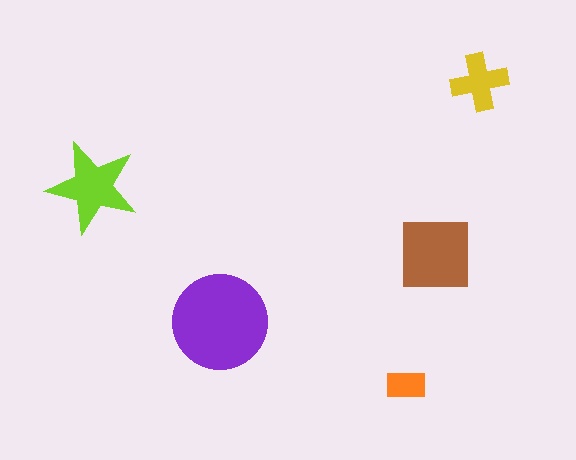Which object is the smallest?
The orange rectangle.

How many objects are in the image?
There are 5 objects in the image.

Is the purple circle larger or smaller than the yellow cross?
Larger.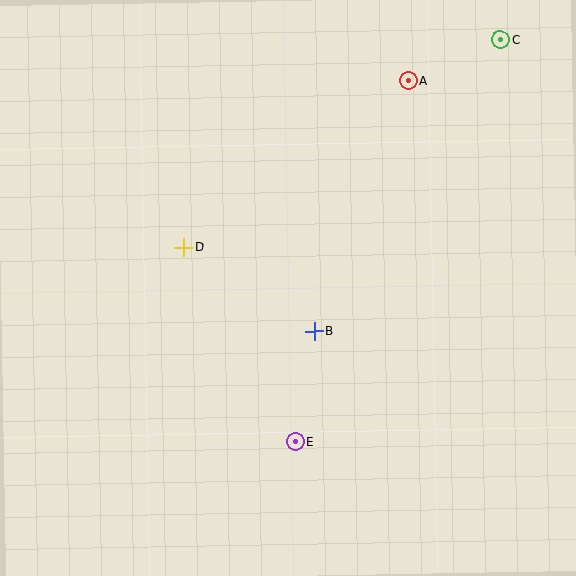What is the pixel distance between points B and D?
The distance between B and D is 155 pixels.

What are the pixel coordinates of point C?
Point C is at (501, 40).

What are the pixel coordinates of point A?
Point A is at (409, 81).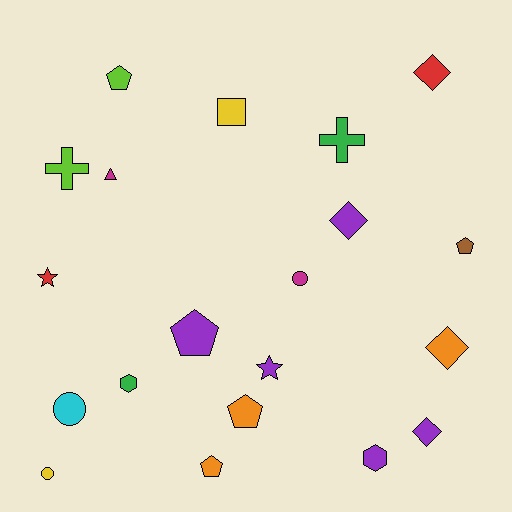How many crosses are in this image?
There are 2 crosses.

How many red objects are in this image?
There are 2 red objects.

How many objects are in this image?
There are 20 objects.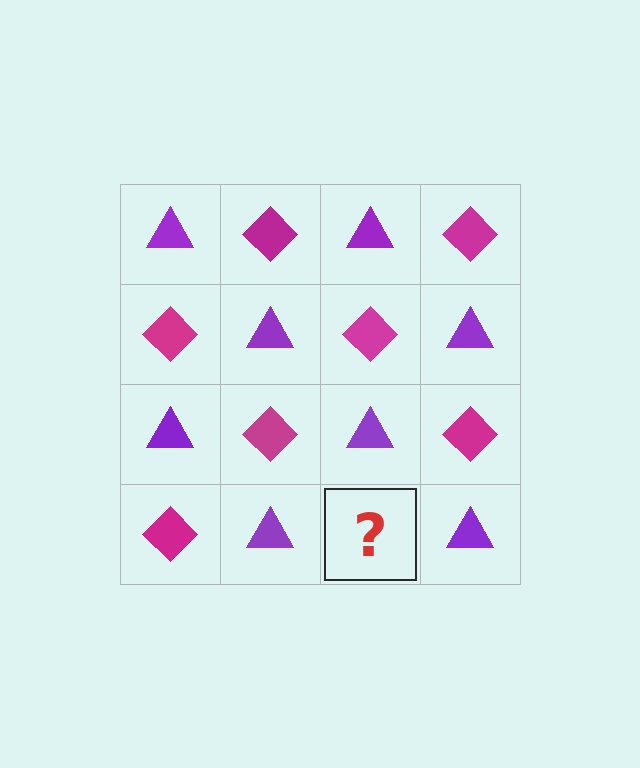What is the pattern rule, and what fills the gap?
The rule is that it alternates purple triangle and magenta diamond in a checkerboard pattern. The gap should be filled with a magenta diamond.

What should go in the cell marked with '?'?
The missing cell should contain a magenta diamond.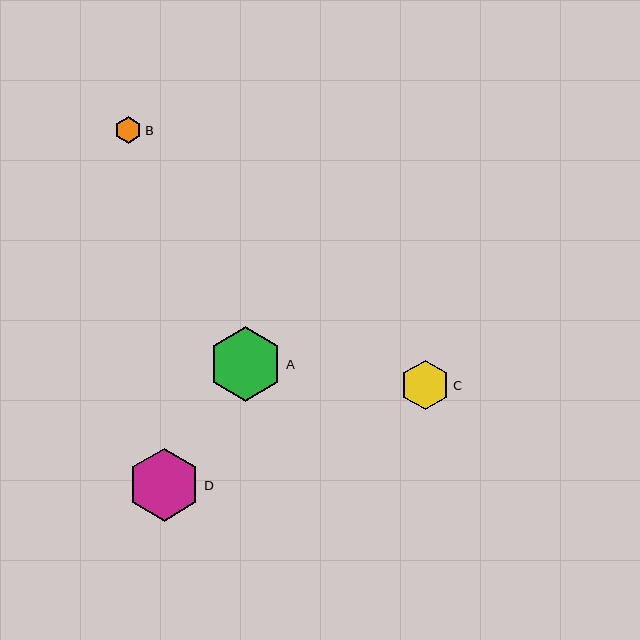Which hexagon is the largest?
Hexagon A is the largest with a size of approximately 75 pixels.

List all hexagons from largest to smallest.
From largest to smallest: A, D, C, B.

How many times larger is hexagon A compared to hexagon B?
Hexagon A is approximately 2.8 times the size of hexagon B.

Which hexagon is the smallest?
Hexagon B is the smallest with a size of approximately 27 pixels.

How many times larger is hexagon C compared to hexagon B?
Hexagon C is approximately 1.8 times the size of hexagon B.